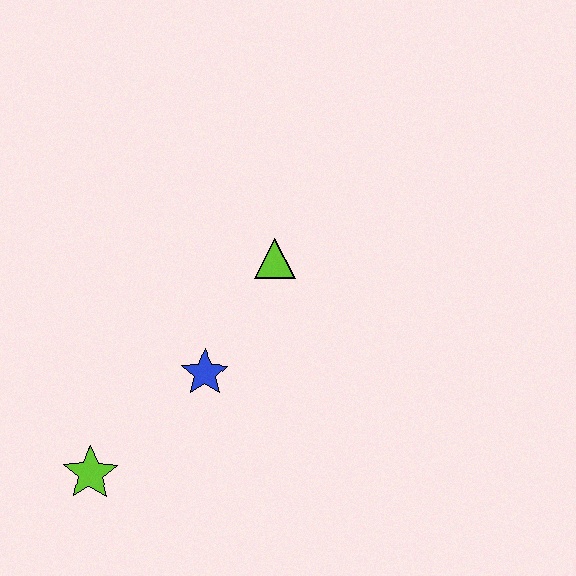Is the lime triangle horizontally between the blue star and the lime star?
No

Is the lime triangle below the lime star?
No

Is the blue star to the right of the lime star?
Yes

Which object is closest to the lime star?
The blue star is closest to the lime star.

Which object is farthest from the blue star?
The lime star is farthest from the blue star.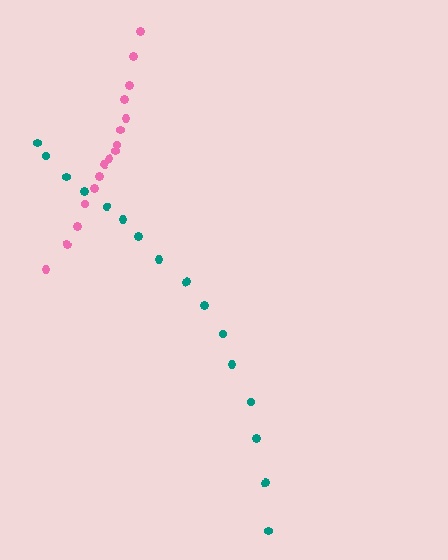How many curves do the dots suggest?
There are 2 distinct paths.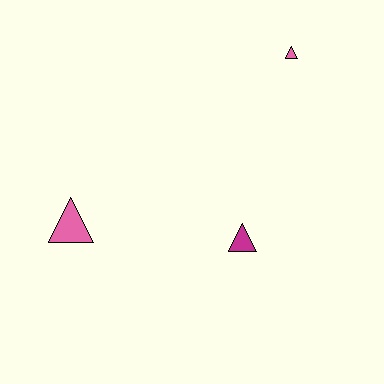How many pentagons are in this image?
There are no pentagons.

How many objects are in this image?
There are 3 objects.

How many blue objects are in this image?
There are no blue objects.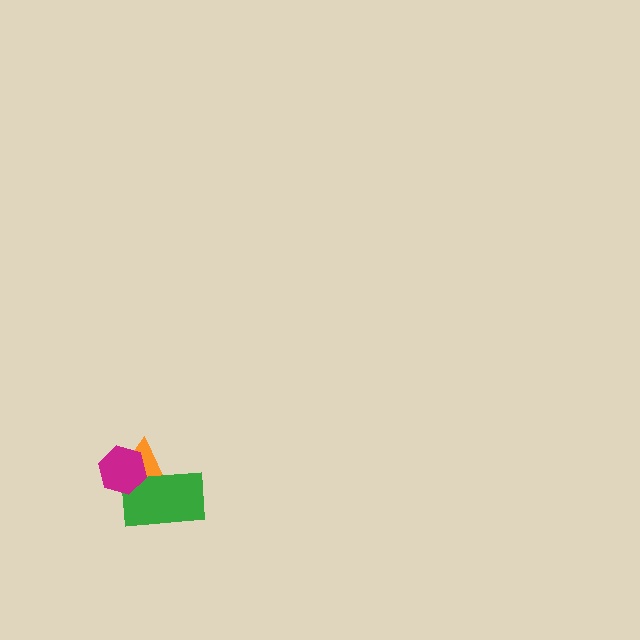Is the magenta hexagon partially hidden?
No, no other shape covers it.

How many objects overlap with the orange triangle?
2 objects overlap with the orange triangle.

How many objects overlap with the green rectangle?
2 objects overlap with the green rectangle.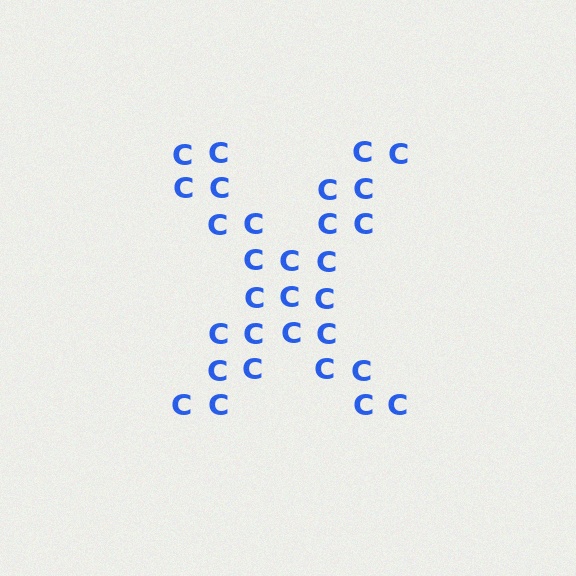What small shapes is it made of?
It is made of small letter C's.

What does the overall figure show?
The overall figure shows the letter X.